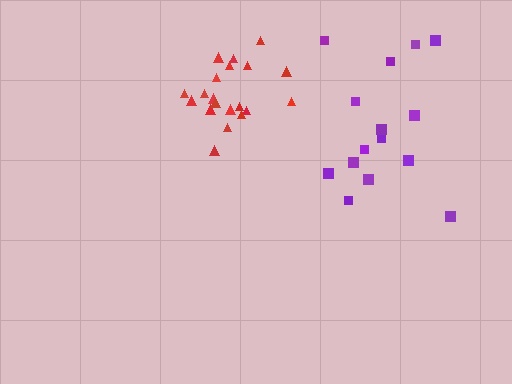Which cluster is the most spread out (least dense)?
Purple.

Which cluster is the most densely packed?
Red.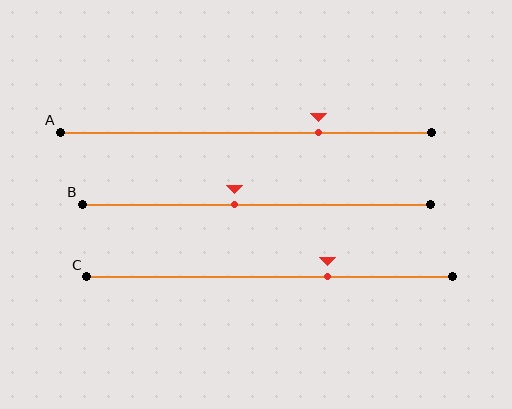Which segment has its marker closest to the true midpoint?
Segment B has its marker closest to the true midpoint.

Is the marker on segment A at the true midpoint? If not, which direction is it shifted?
No, the marker on segment A is shifted to the right by about 20% of the segment length.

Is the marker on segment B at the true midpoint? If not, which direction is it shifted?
No, the marker on segment B is shifted to the left by about 6% of the segment length.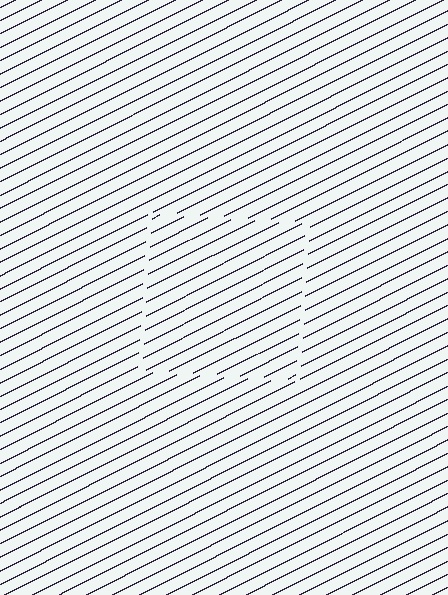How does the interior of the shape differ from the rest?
The interior of the shape contains the same grating, shifted by half a period — the contour is defined by the phase discontinuity where line-ends from the inner and outer gratings abut.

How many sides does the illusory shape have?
4 sides — the line-ends trace a square.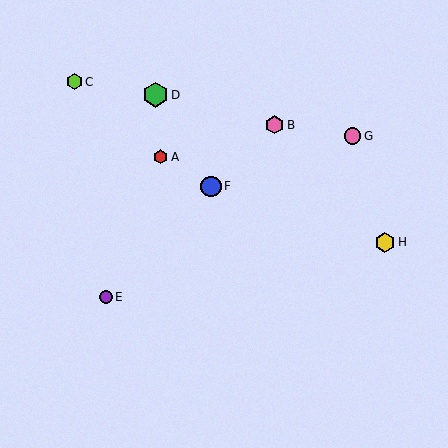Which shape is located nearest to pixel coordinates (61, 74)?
The lime hexagon (labeled C) at (74, 82) is nearest to that location.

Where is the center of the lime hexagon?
The center of the lime hexagon is at (74, 82).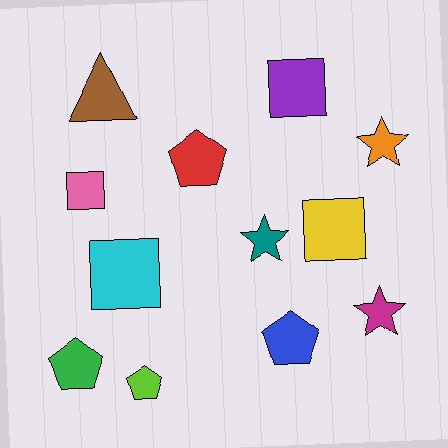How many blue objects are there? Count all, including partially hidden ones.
There is 1 blue object.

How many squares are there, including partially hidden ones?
There are 4 squares.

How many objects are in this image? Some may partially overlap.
There are 12 objects.